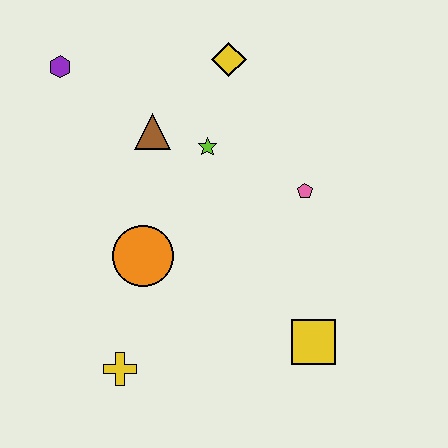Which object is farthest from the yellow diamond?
The yellow cross is farthest from the yellow diamond.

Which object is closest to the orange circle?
The yellow cross is closest to the orange circle.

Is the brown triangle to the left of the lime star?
Yes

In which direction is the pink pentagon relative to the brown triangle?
The pink pentagon is to the right of the brown triangle.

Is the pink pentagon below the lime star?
Yes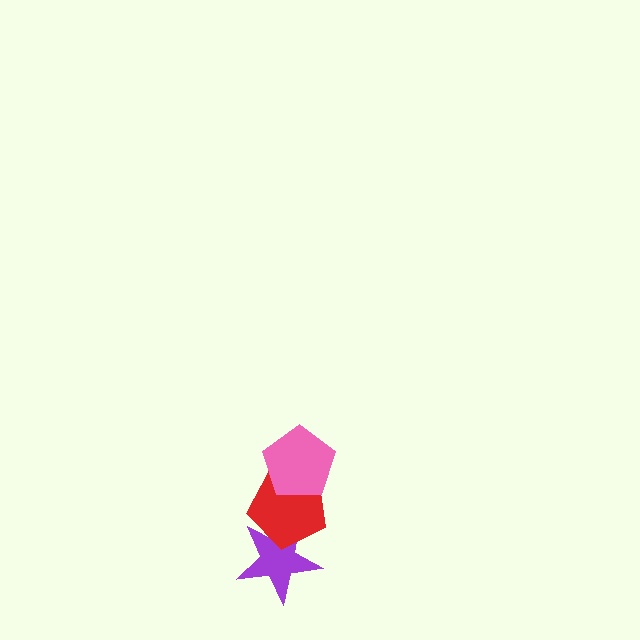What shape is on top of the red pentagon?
The pink pentagon is on top of the red pentagon.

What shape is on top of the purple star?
The red pentagon is on top of the purple star.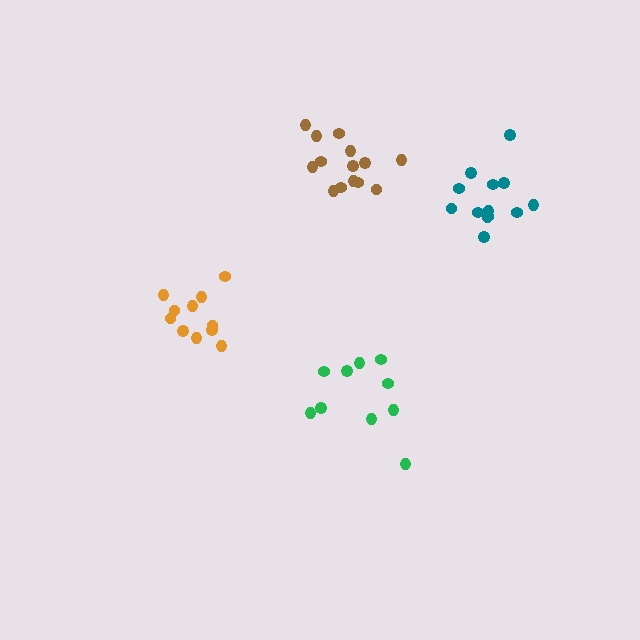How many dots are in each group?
Group 1: 11 dots, Group 2: 10 dots, Group 3: 14 dots, Group 4: 14 dots (49 total).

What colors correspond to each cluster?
The clusters are colored: orange, green, brown, teal.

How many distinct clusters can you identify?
There are 4 distinct clusters.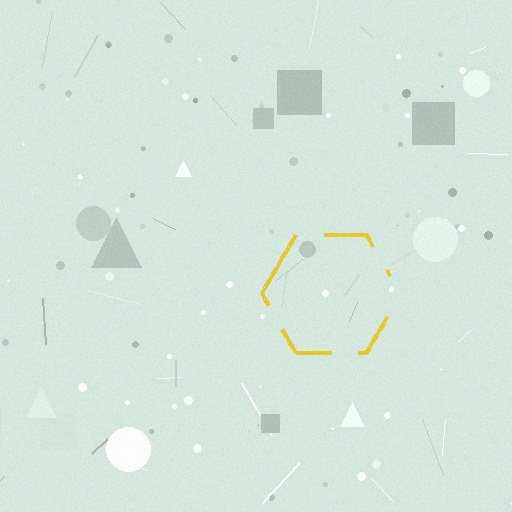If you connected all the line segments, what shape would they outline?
They would outline a hexagon.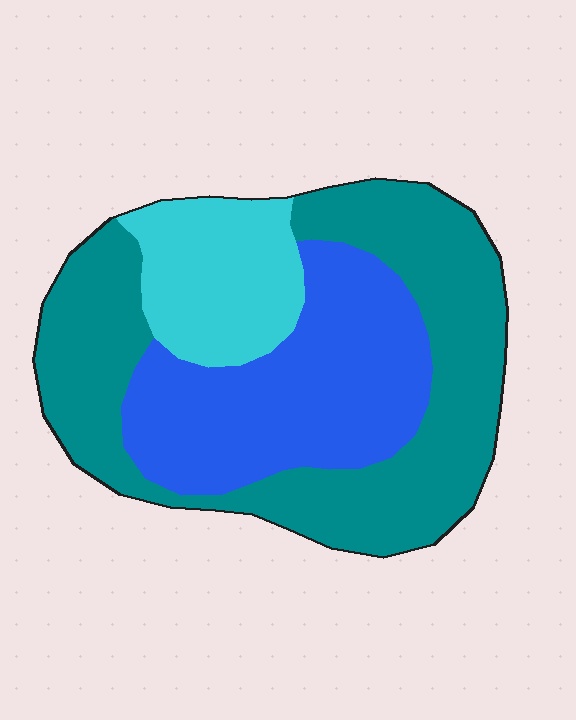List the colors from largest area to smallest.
From largest to smallest: teal, blue, cyan.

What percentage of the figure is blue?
Blue takes up about one third (1/3) of the figure.